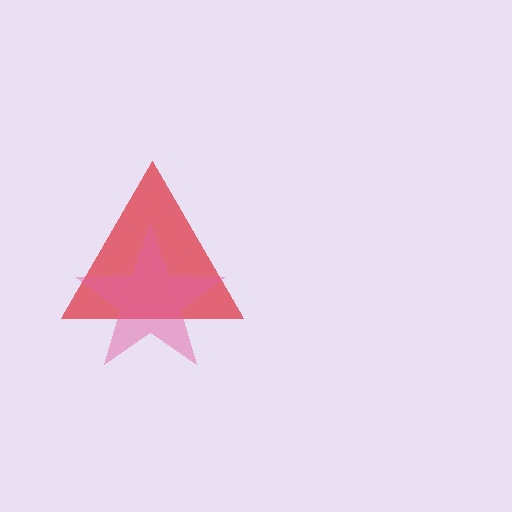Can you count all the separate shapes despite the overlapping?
Yes, there are 2 separate shapes.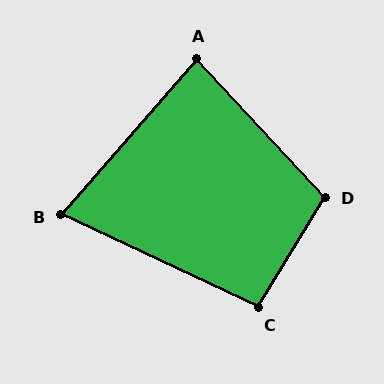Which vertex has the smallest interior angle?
B, at approximately 74 degrees.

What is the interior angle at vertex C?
Approximately 96 degrees (obtuse).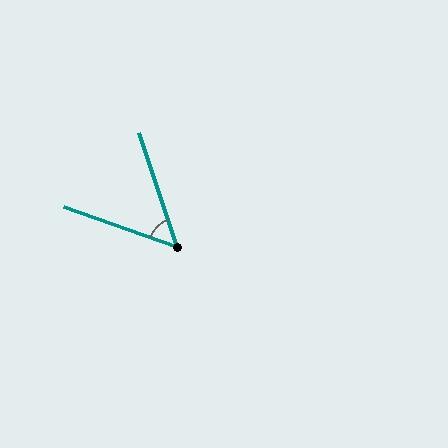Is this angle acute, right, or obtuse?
It is acute.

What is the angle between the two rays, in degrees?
Approximately 52 degrees.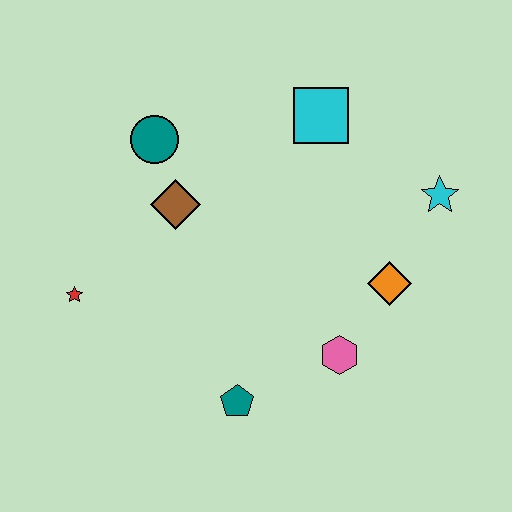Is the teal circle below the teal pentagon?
No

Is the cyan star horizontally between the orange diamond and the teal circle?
No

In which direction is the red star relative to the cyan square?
The red star is to the left of the cyan square.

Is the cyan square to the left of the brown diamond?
No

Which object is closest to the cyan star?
The orange diamond is closest to the cyan star.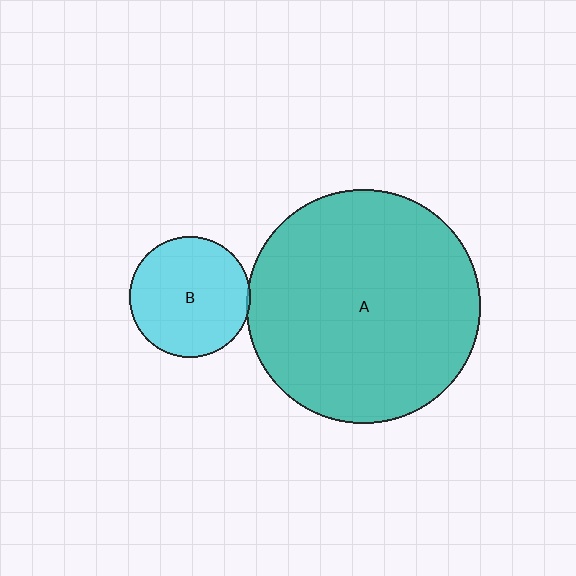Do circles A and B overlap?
Yes.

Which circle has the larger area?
Circle A (teal).